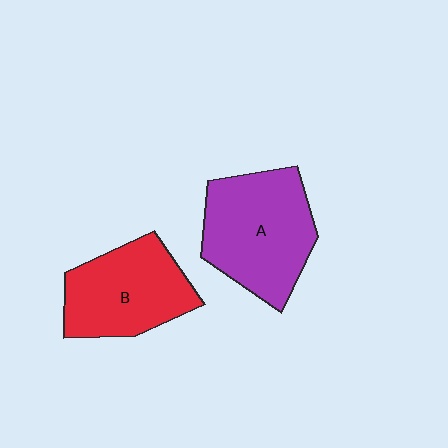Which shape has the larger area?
Shape A (purple).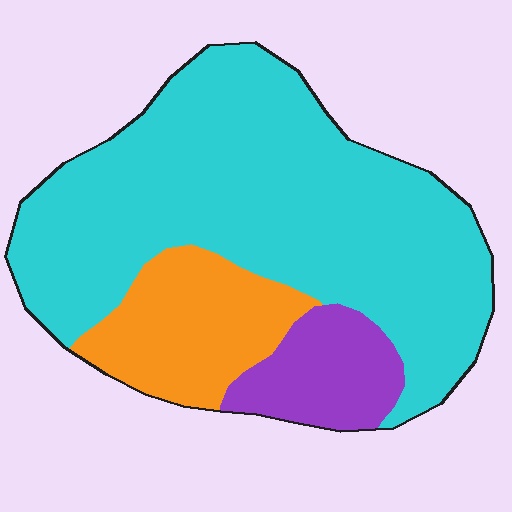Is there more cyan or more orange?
Cyan.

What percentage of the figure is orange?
Orange takes up about one sixth (1/6) of the figure.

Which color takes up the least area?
Purple, at roughly 10%.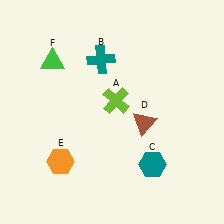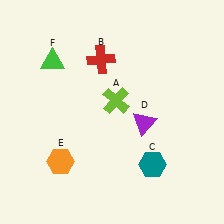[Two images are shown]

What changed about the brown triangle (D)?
In Image 1, D is brown. In Image 2, it changed to purple.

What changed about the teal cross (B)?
In Image 1, B is teal. In Image 2, it changed to red.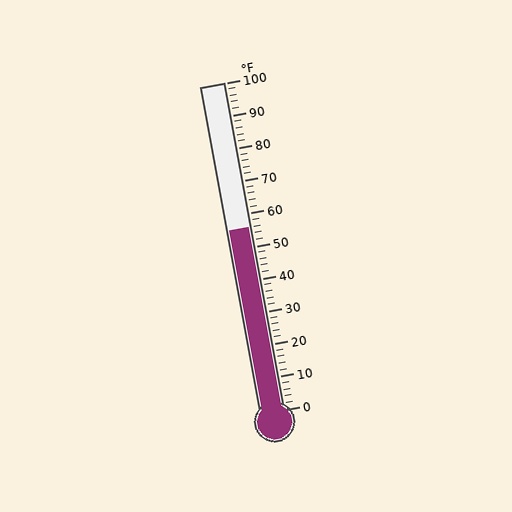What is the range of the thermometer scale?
The thermometer scale ranges from 0°F to 100°F.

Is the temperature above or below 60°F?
The temperature is below 60°F.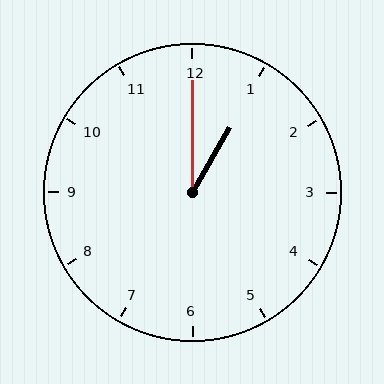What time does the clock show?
1:00.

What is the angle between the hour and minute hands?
Approximately 30 degrees.